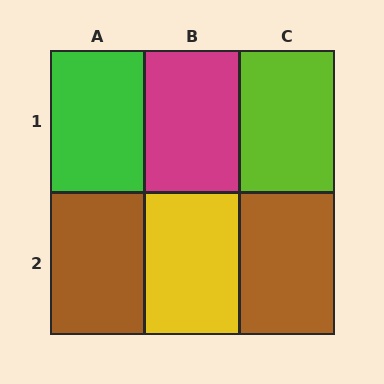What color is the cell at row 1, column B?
Magenta.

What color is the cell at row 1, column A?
Green.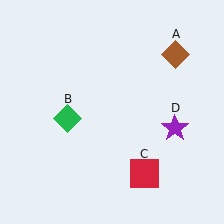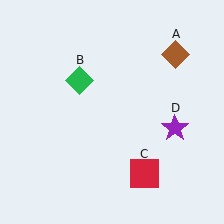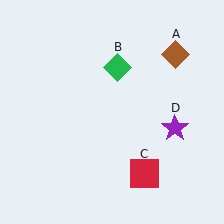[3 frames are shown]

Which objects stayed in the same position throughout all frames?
Brown diamond (object A) and red square (object C) and purple star (object D) remained stationary.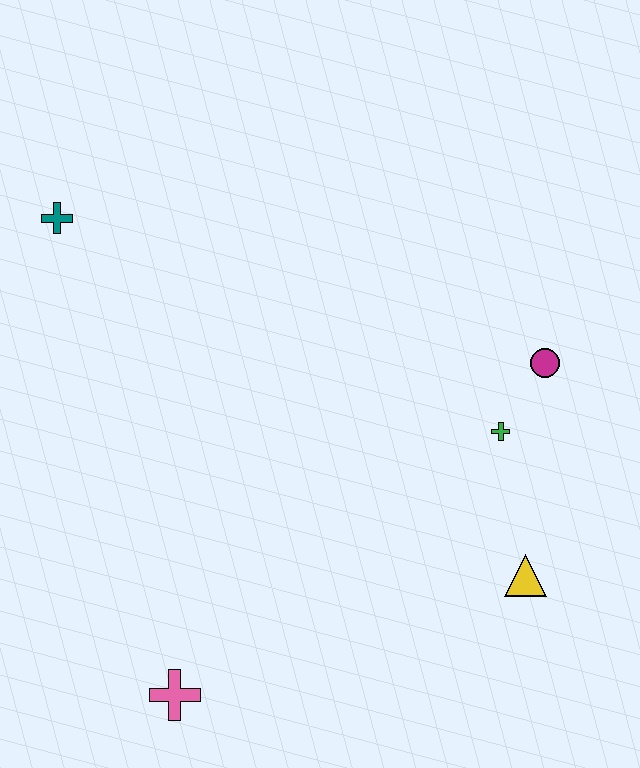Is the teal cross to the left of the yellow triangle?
Yes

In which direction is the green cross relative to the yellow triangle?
The green cross is above the yellow triangle.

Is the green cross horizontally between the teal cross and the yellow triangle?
Yes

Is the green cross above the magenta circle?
No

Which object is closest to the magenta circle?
The green cross is closest to the magenta circle.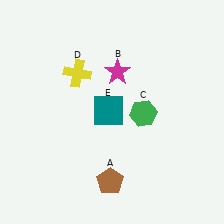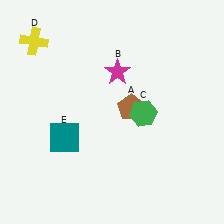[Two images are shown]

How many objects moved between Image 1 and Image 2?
3 objects moved between the two images.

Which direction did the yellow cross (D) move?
The yellow cross (D) moved left.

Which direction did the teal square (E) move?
The teal square (E) moved left.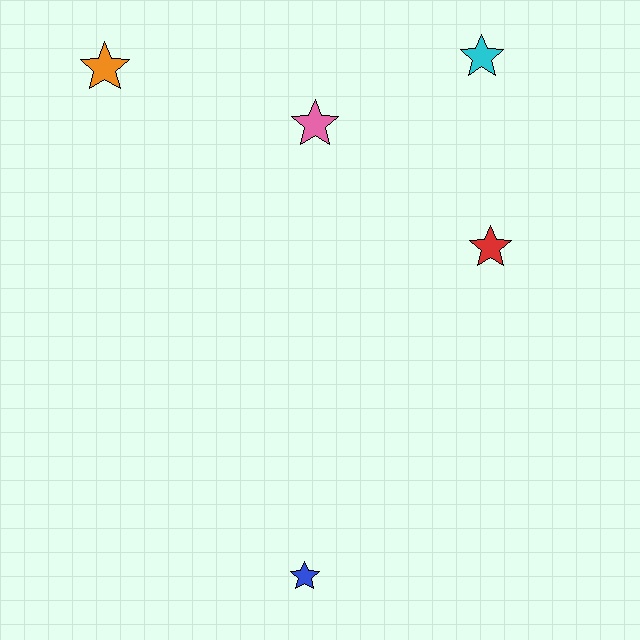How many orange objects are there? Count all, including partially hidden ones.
There is 1 orange object.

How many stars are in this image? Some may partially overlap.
There are 5 stars.